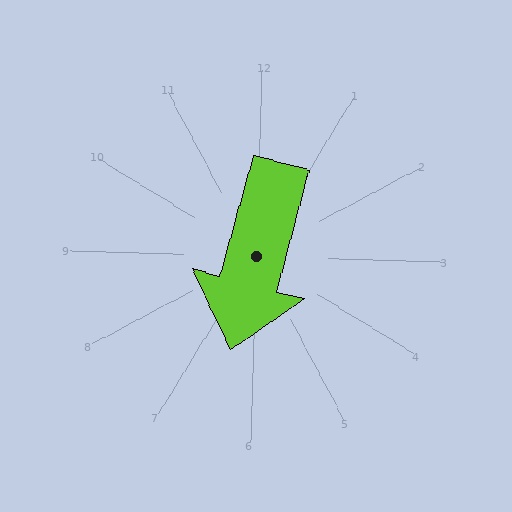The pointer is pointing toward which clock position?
Roughly 6 o'clock.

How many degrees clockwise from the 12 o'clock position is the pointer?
Approximately 194 degrees.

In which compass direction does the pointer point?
South.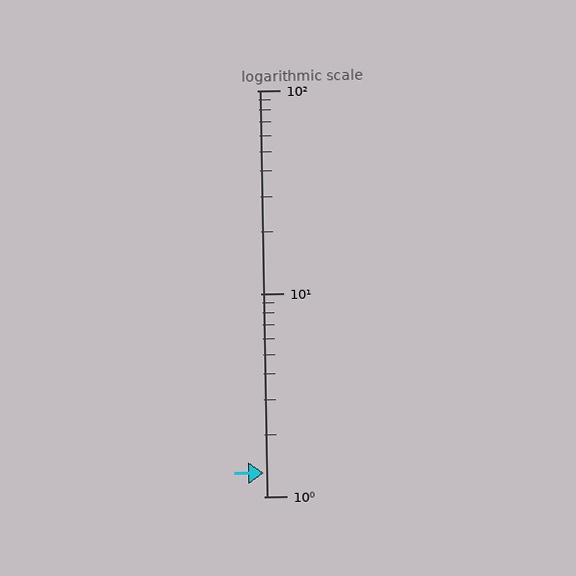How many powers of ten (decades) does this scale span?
The scale spans 2 decades, from 1 to 100.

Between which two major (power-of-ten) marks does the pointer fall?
The pointer is between 1 and 10.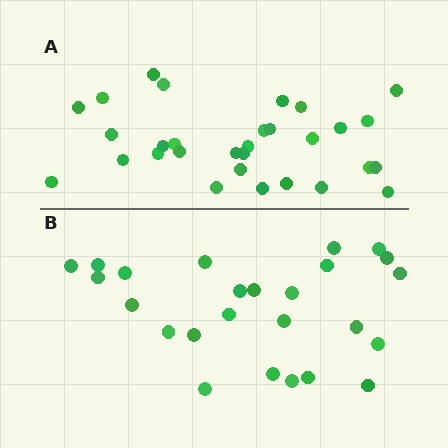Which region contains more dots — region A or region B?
Region A (the top region) has more dots.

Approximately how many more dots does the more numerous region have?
Region A has about 5 more dots than region B.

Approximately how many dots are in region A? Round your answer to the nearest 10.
About 30 dots.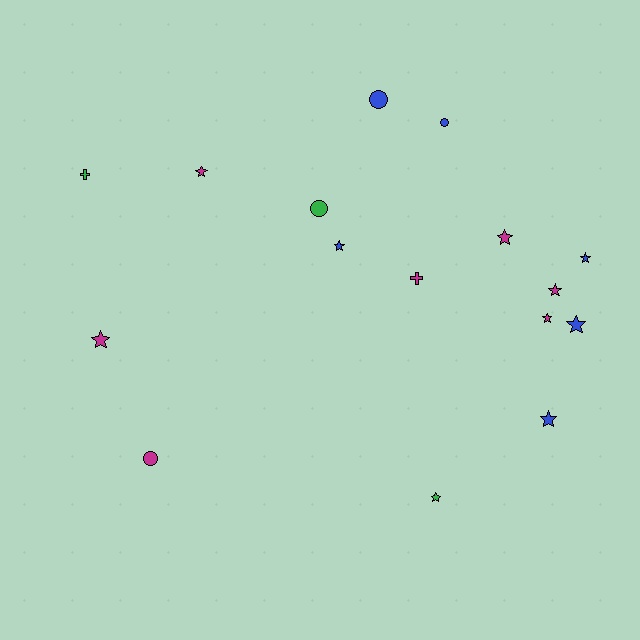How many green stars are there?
There is 1 green star.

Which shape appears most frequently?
Star, with 10 objects.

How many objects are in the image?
There are 16 objects.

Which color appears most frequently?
Magenta, with 7 objects.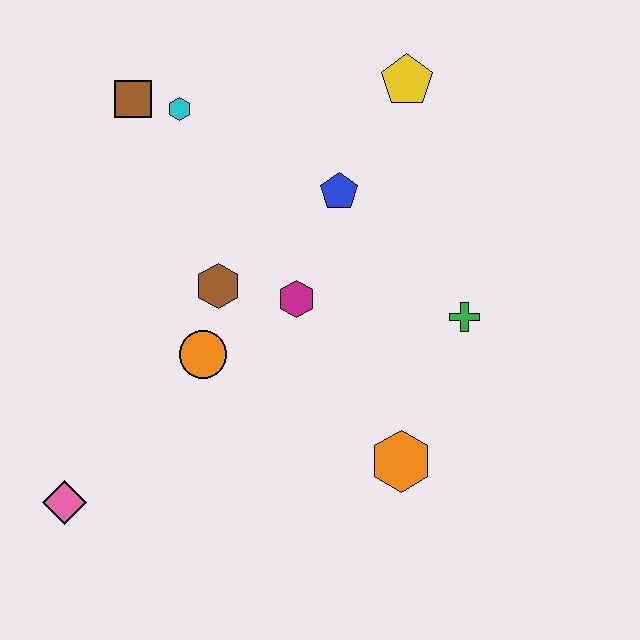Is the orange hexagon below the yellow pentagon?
Yes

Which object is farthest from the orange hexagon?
The brown square is farthest from the orange hexagon.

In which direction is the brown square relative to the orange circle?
The brown square is above the orange circle.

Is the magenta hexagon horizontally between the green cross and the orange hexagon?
No